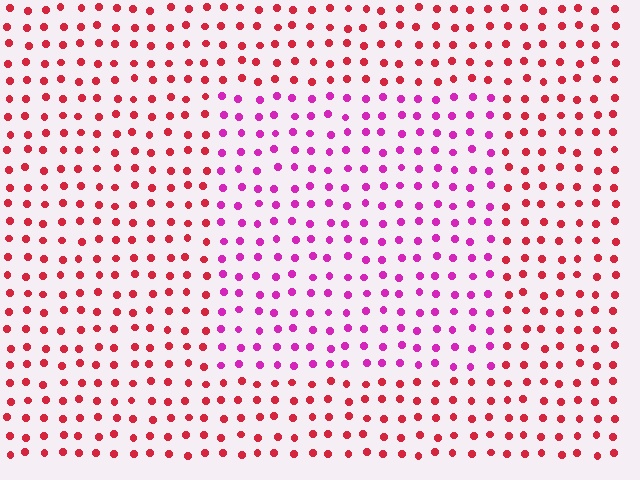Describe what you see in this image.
The image is filled with small red elements in a uniform arrangement. A rectangle-shaped region is visible where the elements are tinted to a slightly different hue, forming a subtle color boundary.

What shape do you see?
I see a rectangle.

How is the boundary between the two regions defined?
The boundary is defined purely by a slight shift in hue (about 43 degrees). Spacing, size, and orientation are identical on both sides.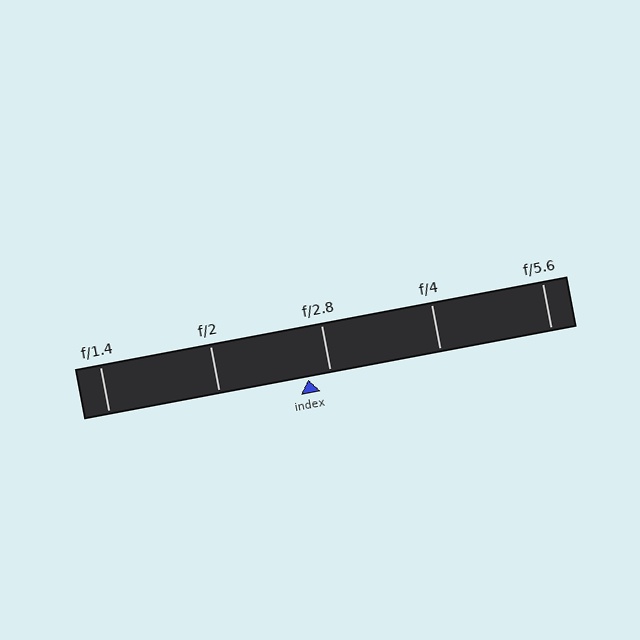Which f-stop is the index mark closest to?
The index mark is closest to f/2.8.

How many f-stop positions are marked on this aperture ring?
There are 5 f-stop positions marked.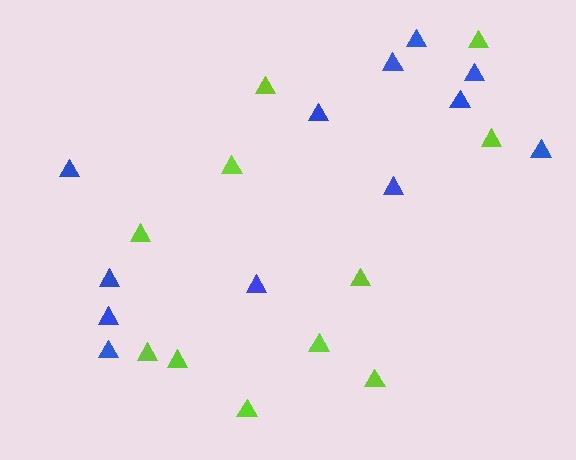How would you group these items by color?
There are 2 groups: one group of lime triangles (11) and one group of blue triangles (12).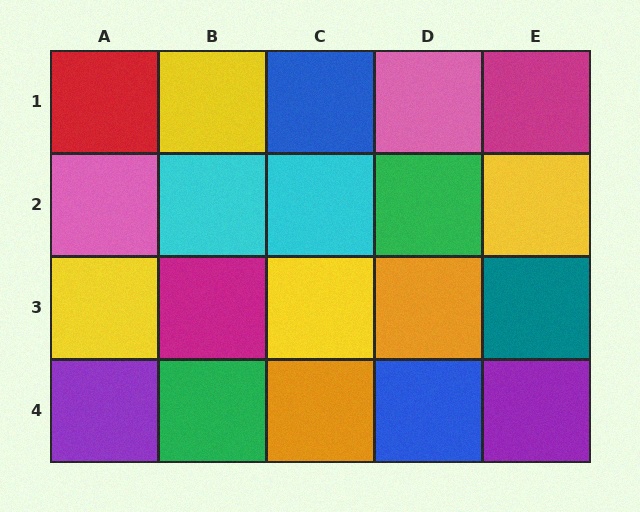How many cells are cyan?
2 cells are cyan.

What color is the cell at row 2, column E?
Yellow.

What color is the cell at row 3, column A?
Yellow.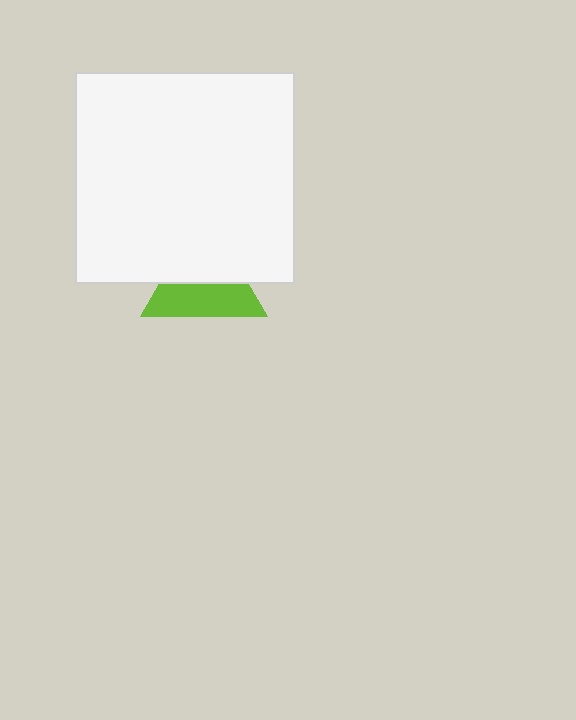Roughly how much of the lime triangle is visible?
About half of it is visible (roughly 52%).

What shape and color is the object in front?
The object in front is a white rectangle.